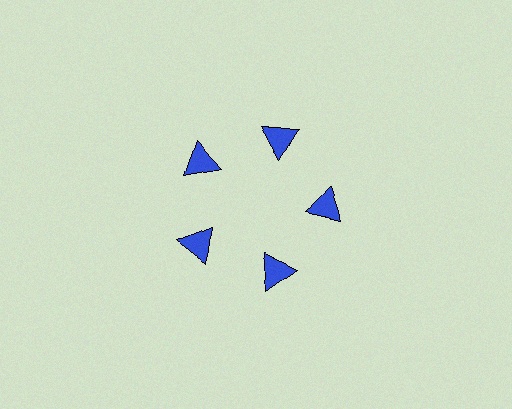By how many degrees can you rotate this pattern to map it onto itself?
The pattern maps onto itself every 72 degrees of rotation.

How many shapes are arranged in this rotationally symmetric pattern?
There are 5 shapes, arranged in 5 groups of 1.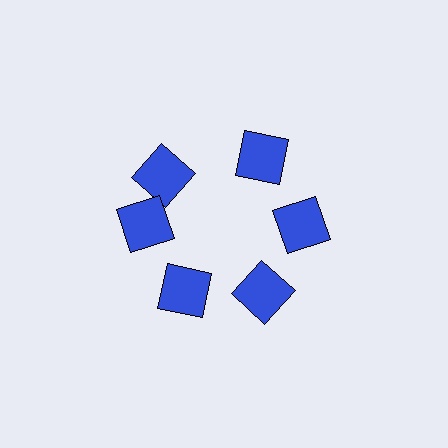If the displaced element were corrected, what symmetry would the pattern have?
It would have 6-fold rotational symmetry — the pattern would map onto itself every 60 degrees.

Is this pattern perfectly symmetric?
No. The 6 blue squares are arranged in a ring, but one element near the 11 o'clock position is rotated out of alignment along the ring, breaking the 6-fold rotational symmetry.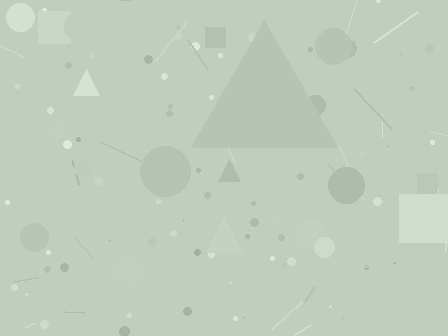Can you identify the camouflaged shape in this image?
The camouflaged shape is a triangle.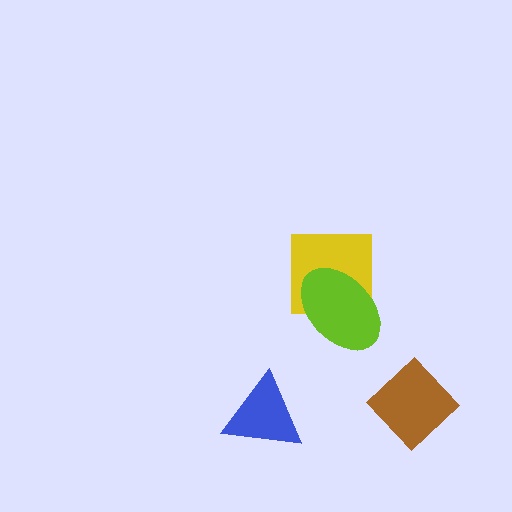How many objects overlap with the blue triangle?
0 objects overlap with the blue triangle.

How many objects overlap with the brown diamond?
0 objects overlap with the brown diamond.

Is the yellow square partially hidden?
Yes, it is partially covered by another shape.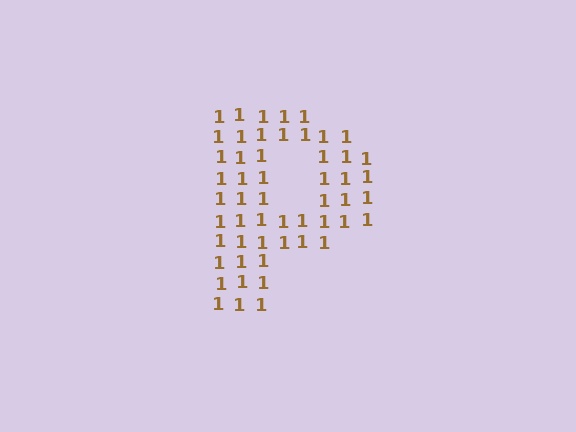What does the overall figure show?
The overall figure shows the letter P.